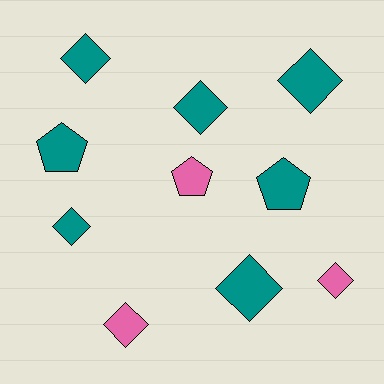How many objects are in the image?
There are 10 objects.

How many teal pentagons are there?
There are 2 teal pentagons.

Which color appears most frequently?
Teal, with 7 objects.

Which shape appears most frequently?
Diamond, with 7 objects.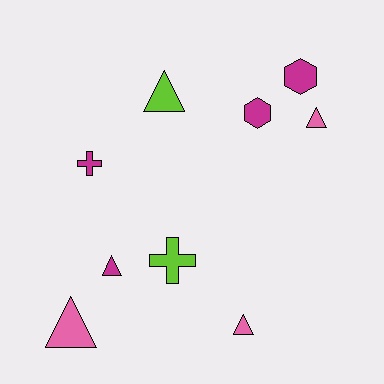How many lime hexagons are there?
There are no lime hexagons.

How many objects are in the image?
There are 9 objects.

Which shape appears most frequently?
Triangle, with 5 objects.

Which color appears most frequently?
Magenta, with 4 objects.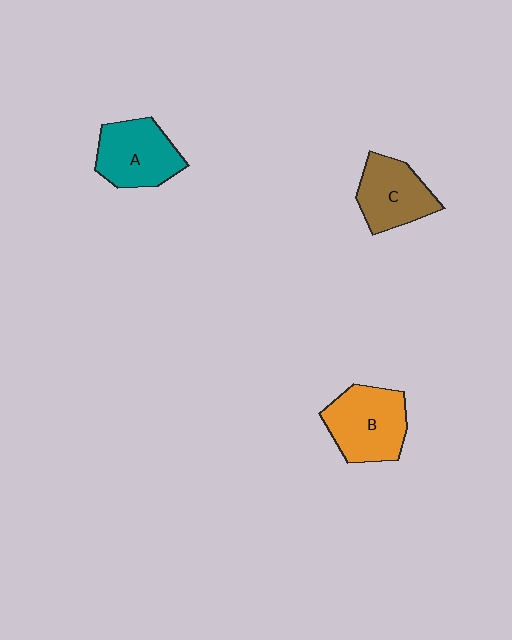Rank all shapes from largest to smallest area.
From largest to smallest: B (orange), A (teal), C (brown).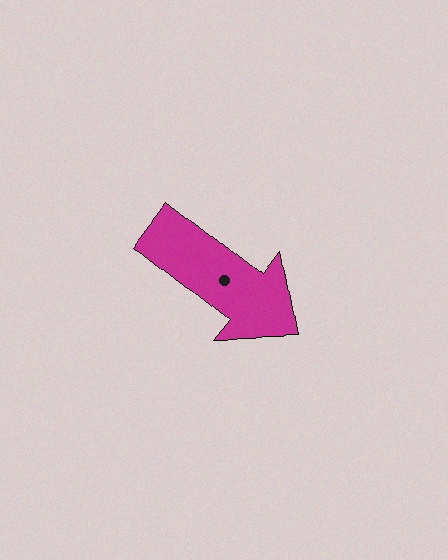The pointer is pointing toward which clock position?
Roughly 4 o'clock.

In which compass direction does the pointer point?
Southeast.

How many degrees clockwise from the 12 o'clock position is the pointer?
Approximately 128 degrees.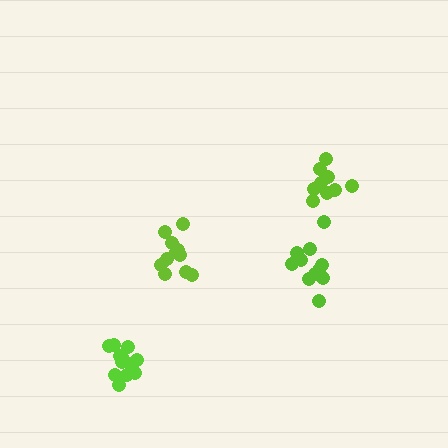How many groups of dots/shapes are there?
There are 4 groups.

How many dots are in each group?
Group 1: 11 dots, Group 2: 12 dots, Group 3: 9 dots, Group 4: 12 dots (44 total).